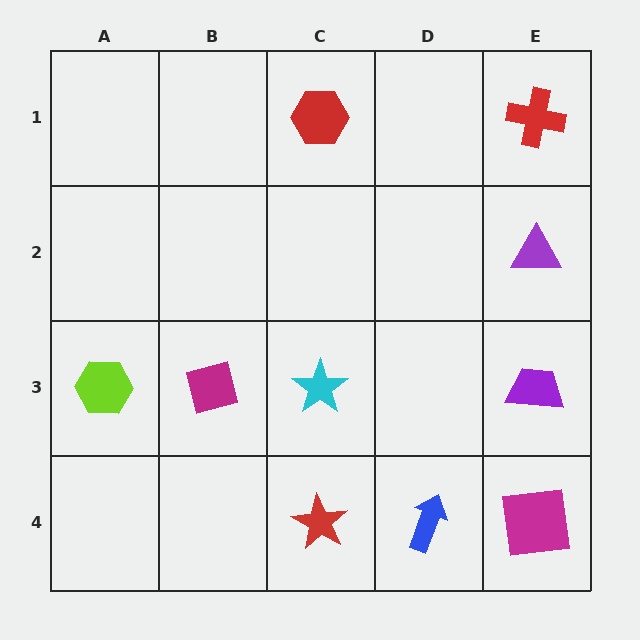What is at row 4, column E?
A magenta square.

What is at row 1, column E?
A red cross.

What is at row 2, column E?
A purple triangle.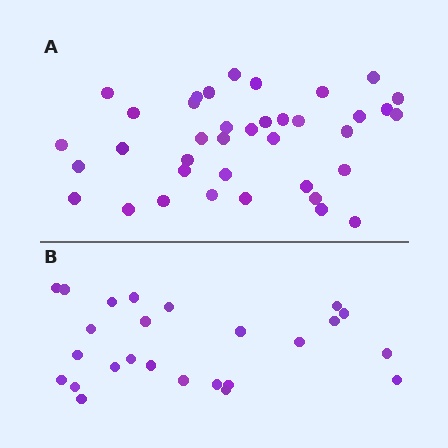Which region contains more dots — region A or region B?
Region A (the top region) has more dots.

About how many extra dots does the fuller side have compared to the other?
Region A has approximately 15 more dots than region B.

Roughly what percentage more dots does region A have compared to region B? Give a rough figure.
About 50% more.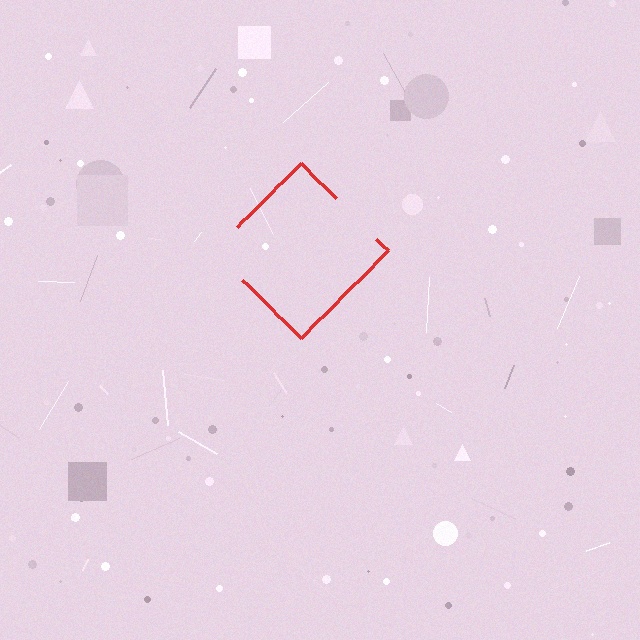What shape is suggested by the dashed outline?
The dashed outline suggests a diamond.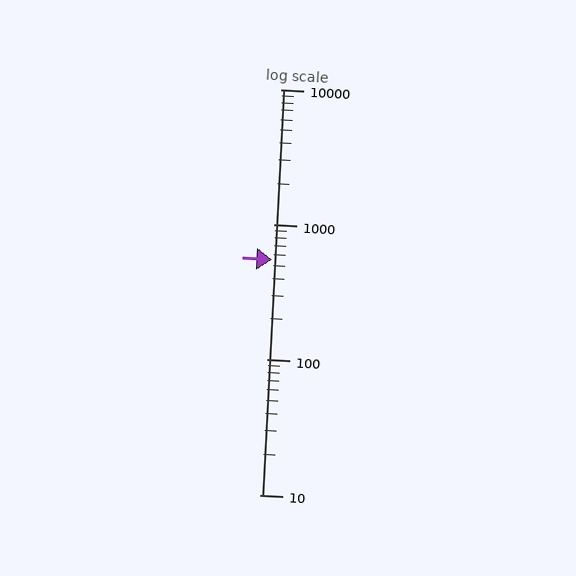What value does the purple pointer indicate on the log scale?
The pointer indicates approximately 550.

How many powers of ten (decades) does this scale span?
The scale spans 3 decades, from 10 to 10000.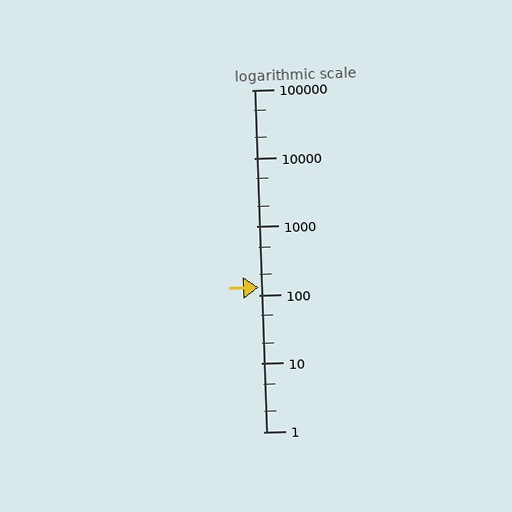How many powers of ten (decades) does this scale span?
The scale spans 5 decades, from 1 to 100000.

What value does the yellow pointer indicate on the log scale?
The pointer indicates approximately 130.